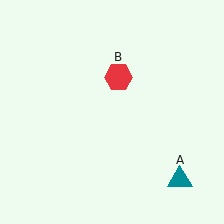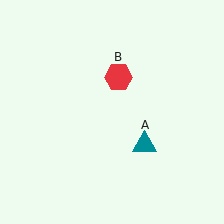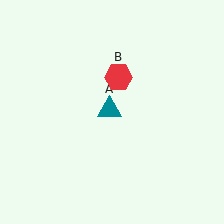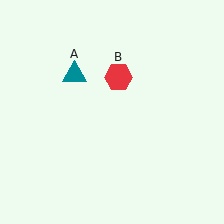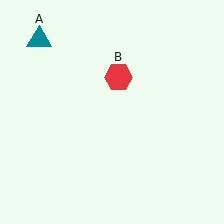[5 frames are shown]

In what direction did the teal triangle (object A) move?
The teal triangle (object A) moved up and to the left.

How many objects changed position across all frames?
1 object changed position: teal triangle (object A).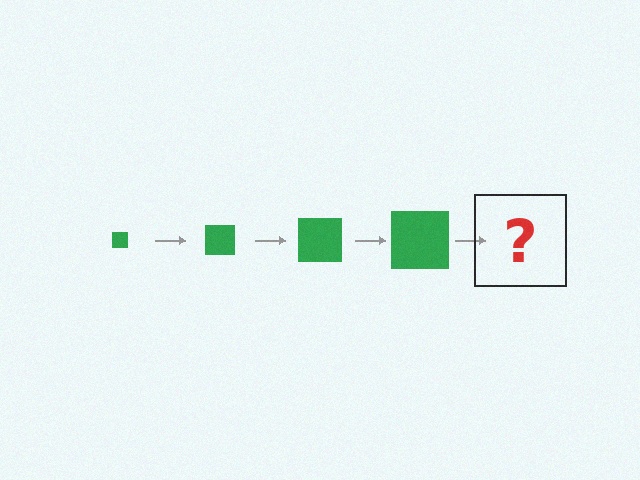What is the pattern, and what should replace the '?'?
The pattern is that the square gets progressively larger each step. The '?' should be a green square, larger than the previous one.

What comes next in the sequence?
The next element should be a green square, larger than the previous one.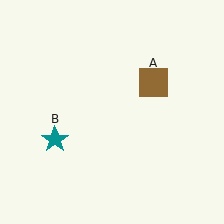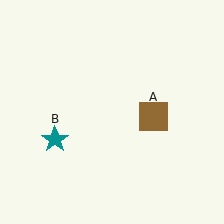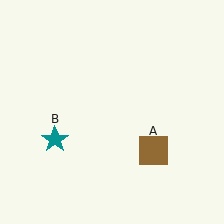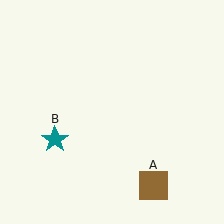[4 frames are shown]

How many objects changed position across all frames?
1 object changed position: brown square (object A).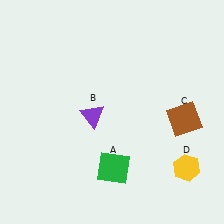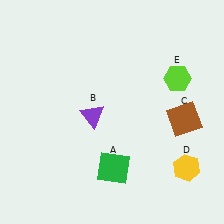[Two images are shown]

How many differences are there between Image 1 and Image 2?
There is 1 difference between the two images.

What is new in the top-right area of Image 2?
A lime hexagon (E) was added in the top-right area of Image 2.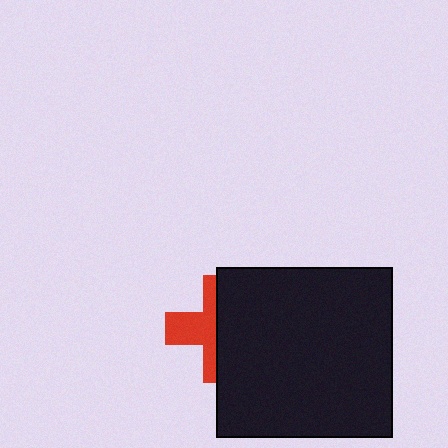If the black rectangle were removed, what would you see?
You would see the complete red cross.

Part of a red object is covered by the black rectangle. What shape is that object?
It is a cross.